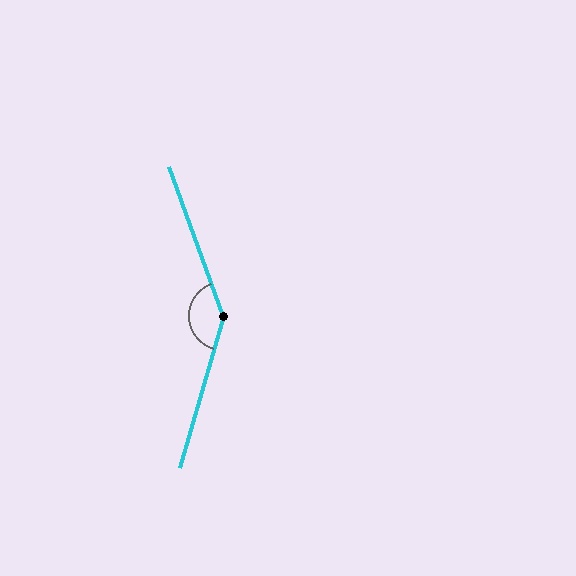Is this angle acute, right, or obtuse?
It is obtuse.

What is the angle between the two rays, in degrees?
Approximately 144 degrees.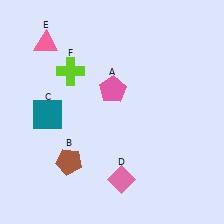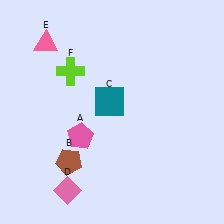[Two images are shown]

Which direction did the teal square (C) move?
The teal square (C) moved right.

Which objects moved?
The objects that moved are: the pink pentagon (A), the teal square (C), the pink diamond (D).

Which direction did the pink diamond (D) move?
The pink diamond (D) moved left.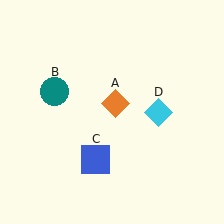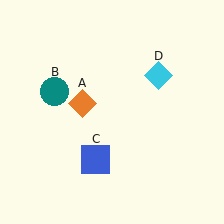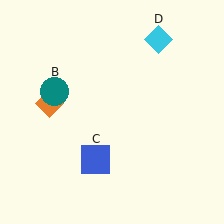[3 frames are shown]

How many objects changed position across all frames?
2 objects changed position: orange diamond (object A), cyan diamond (object D).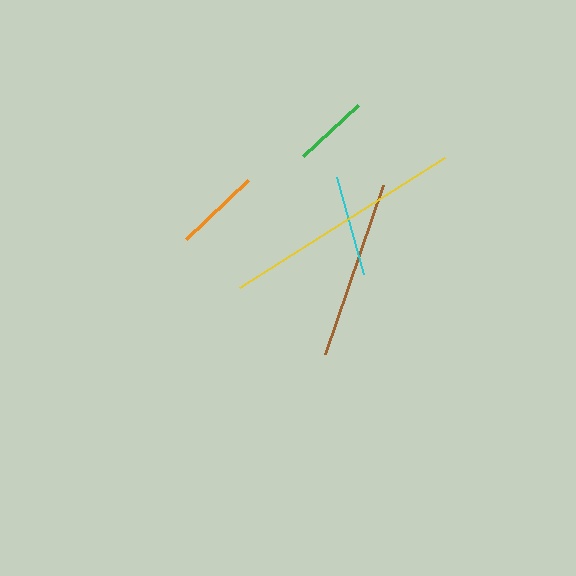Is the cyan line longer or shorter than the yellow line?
The yellow line is longer than the cyan line.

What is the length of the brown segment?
The brown segment is approximately 178 pixels long.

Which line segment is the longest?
The yellow line is the longest at approximately 243 pixels.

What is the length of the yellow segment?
The yellow segment is approximately 243 pixels long.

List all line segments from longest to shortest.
From longest to shortest: yellow, brown, cyan, orange, green.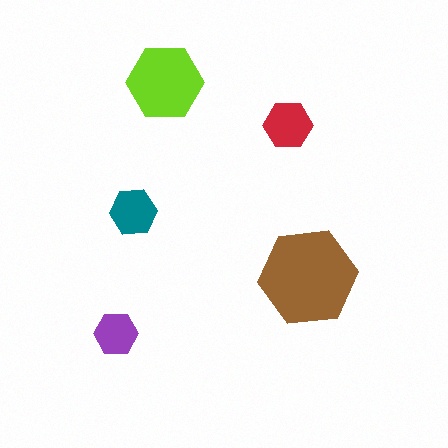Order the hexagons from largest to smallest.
the brown one, the lime one, the red one, the teal one, the purple one.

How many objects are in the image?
There are 5 objects in the image.